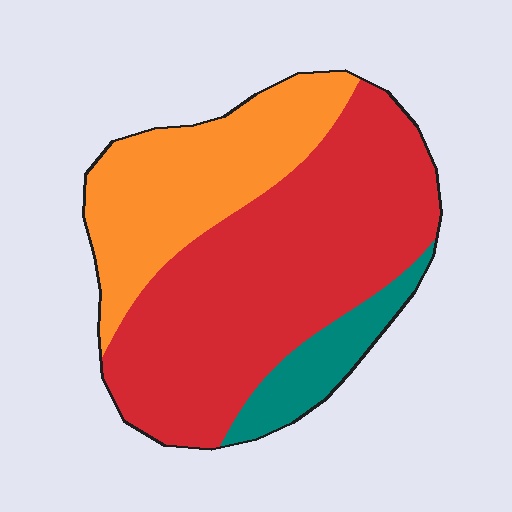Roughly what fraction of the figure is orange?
Orange covers around 30% of the figure.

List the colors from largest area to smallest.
From largest to smallest: red, orange, teal.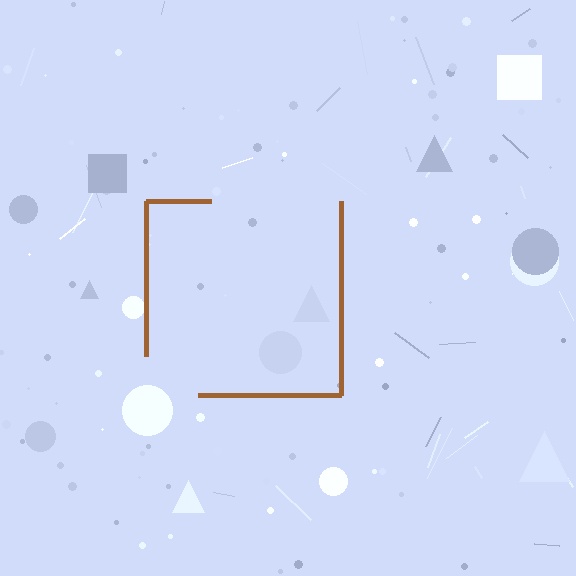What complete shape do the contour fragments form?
The contour fragments form a square.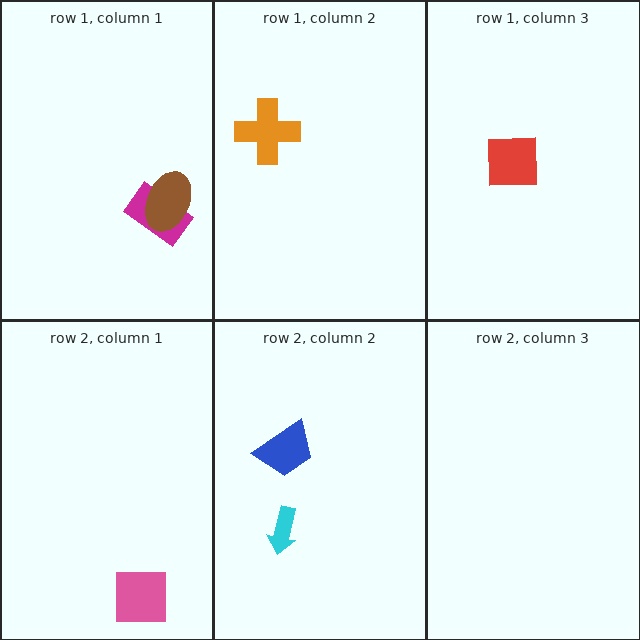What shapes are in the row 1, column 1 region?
The magenta rectangle, the brown ellipse.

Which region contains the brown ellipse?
The row 1, column 1 region.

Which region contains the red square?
The row 1, column 3 region.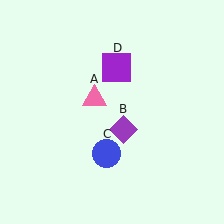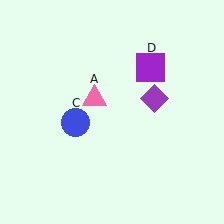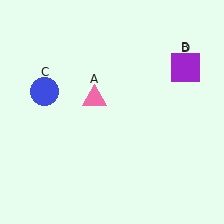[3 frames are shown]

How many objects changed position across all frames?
3 objects changed position: purple diamond (object B), blue circle (object C), purple square (object D).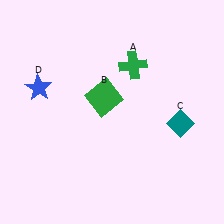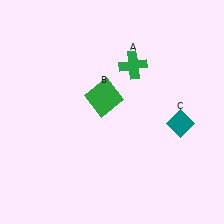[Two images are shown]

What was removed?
The blue star (D) was removed in Image 2.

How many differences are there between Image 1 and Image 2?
There is 1 difference between the two images.